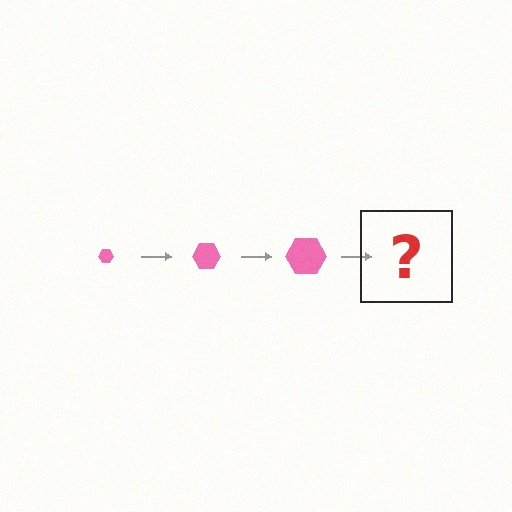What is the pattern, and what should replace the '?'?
The pattern is that the hexagon gets progressively larger each step. The '?' should be a pink hexagon, larger than the previous one.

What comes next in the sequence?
The next element should be a pink hexagon, larger than the previous one.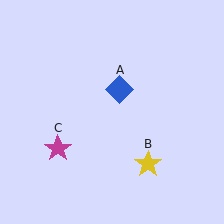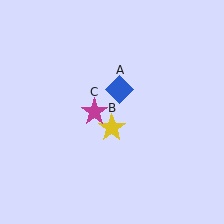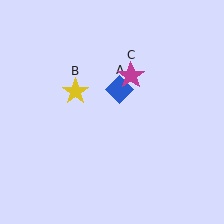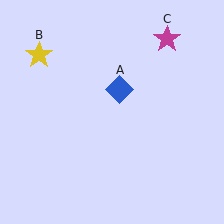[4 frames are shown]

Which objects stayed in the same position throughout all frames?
Blue diamond (object A) remained stationary.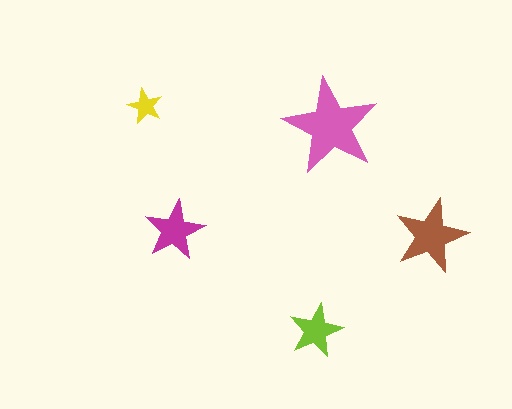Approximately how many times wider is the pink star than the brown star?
About 1.5 times wider.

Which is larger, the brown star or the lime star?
The brown one.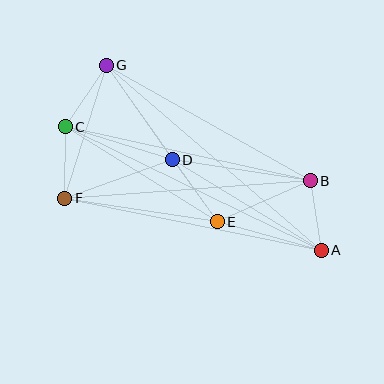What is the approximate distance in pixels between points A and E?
The distance between A and E is approximately 108 pixels.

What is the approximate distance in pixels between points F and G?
The distance between F and G is approximately 139 pixels.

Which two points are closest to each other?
Points A and B are closest to each other.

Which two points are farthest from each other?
Points A and C are farthest from each other.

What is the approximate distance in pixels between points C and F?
The distance between C and F is approximately 71 pixels.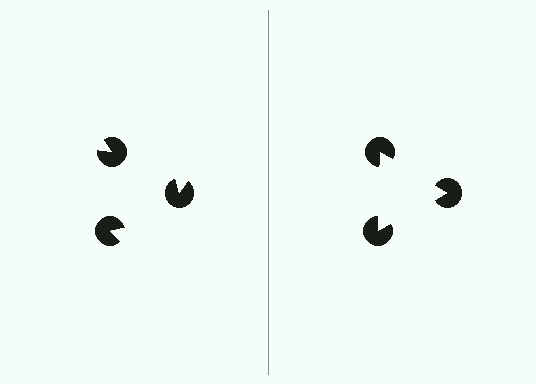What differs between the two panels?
The pac-man discs are positioned identically on both sides; only the wedge orientations differ. On the right they align to a triangle; on the left they are misaligned.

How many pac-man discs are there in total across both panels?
6 — 3 on each side.